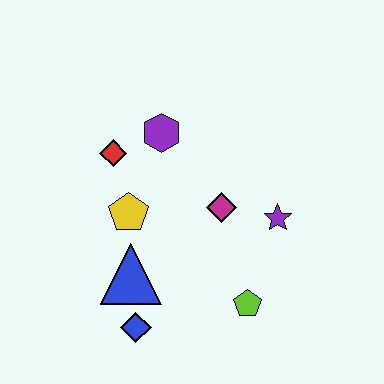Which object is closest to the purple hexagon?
The red diamond is closest to the purple hexagon.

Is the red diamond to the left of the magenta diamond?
Yes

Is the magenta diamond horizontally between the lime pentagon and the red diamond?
Yes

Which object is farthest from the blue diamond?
The purple hexagon is farthest from the blue diamond.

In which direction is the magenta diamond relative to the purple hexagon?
The magenta diamond is below the purple hexagon.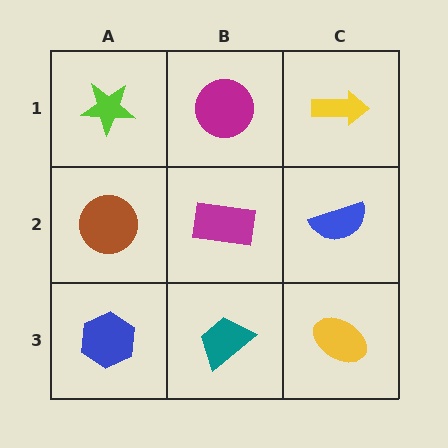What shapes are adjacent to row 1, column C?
A blue semicircle (row 2, column C), a magenta circle (row 1, column B).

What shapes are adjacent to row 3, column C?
A blue semicircle (row 2, column C), a teal trapezoid (row 3, column B).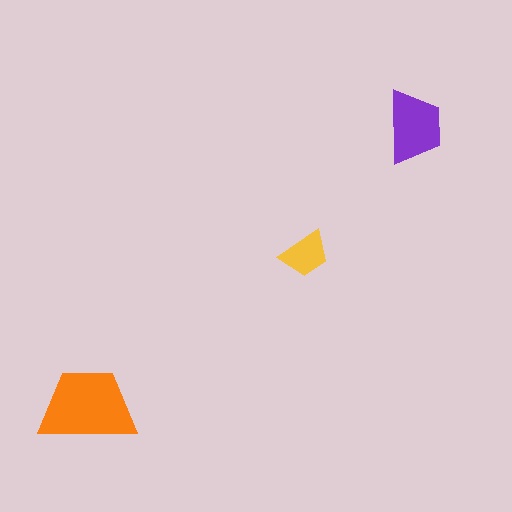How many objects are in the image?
There are 3 objects in the image.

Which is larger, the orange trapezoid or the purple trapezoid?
The orange one.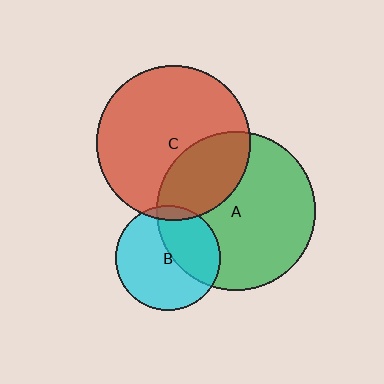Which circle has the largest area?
Circle A (green).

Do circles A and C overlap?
Yes.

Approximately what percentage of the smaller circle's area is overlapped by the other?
Approximately 30%.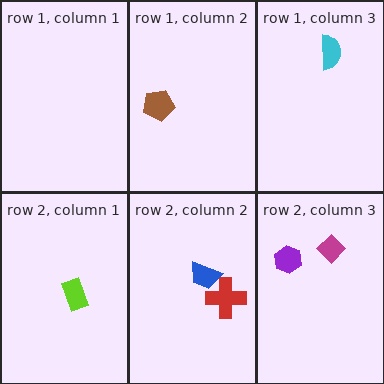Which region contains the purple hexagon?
The row 2, column 3 region.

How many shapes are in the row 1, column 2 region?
1.